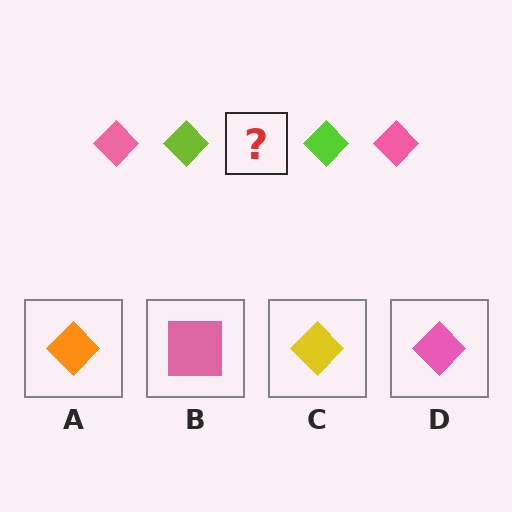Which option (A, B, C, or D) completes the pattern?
D.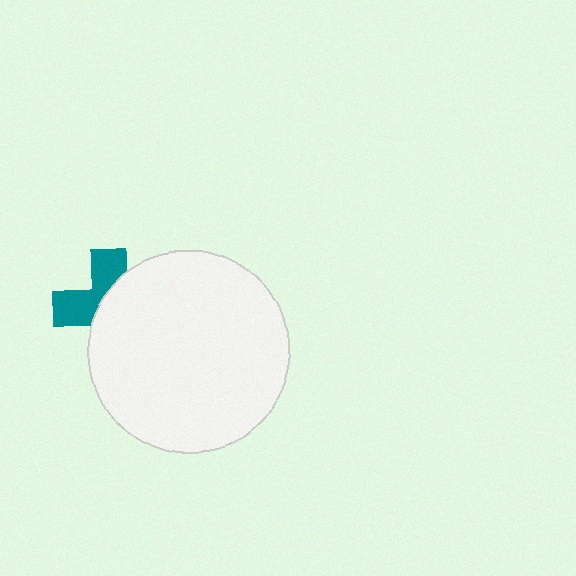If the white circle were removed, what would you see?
You would see the complete teal cross.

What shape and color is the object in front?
The object in front is a white circle.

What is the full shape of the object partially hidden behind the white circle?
The partially hidden object is a teal cross.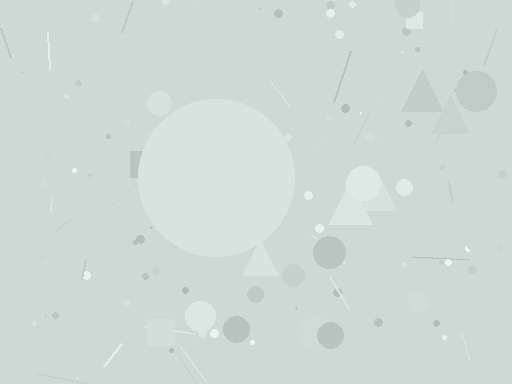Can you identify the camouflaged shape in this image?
The camouflaged shape is a circle.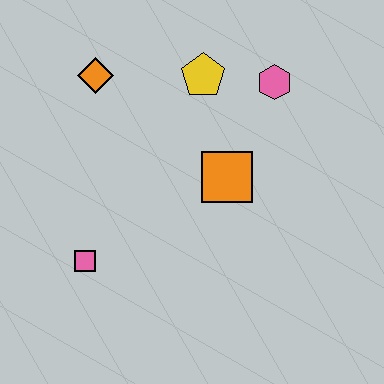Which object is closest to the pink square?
The orange square is closest to the pink square.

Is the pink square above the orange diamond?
No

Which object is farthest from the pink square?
The pink hexagon is farthest from the pink square.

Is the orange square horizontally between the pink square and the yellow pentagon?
No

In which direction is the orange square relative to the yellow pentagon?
The orange square is below the yellow pentagon.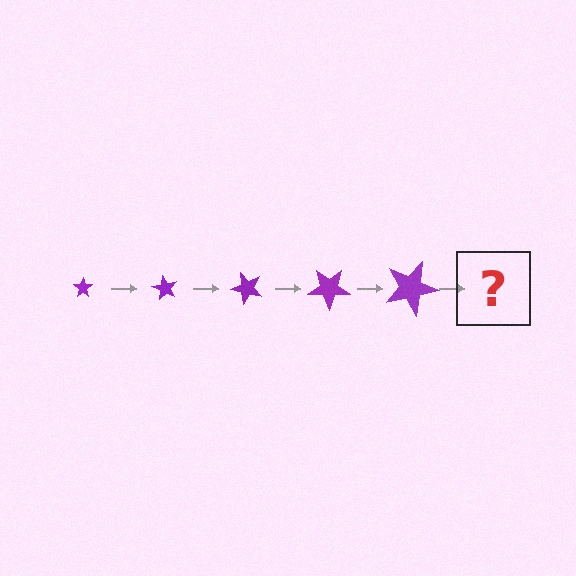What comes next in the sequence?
The next element should be a star, larger than the previous one and rotated 300 degrees from the start.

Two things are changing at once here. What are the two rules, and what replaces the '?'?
The two rules are that the star grows larger each step and it rotates 60 degrees each step. The '?' should be a star, larger than the previous one and rotated 300 degrees from the start.